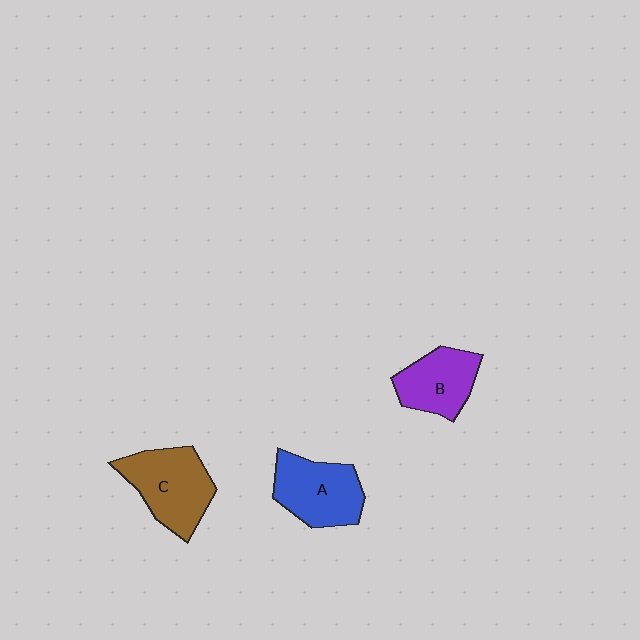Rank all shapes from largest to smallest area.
From largest to smallest: C (brown), A (blue), B (purple).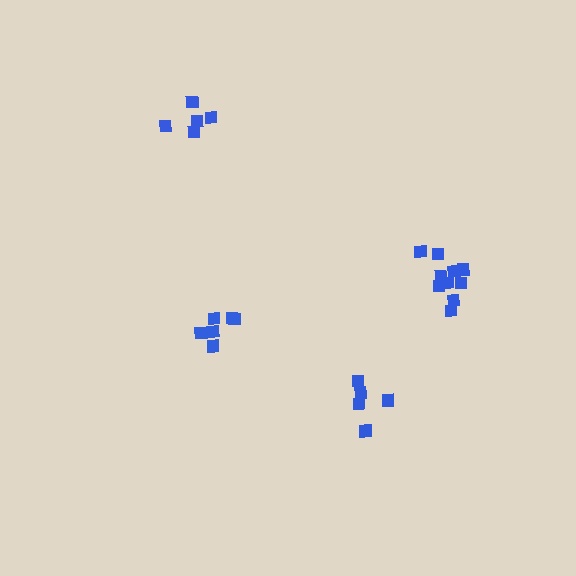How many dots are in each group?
Group 1: 10 dots, Group 2: 6 dots, Group 3: 5 dots, Group 4: 5 dots (26 total).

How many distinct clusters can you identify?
There are 4 distinct clusters.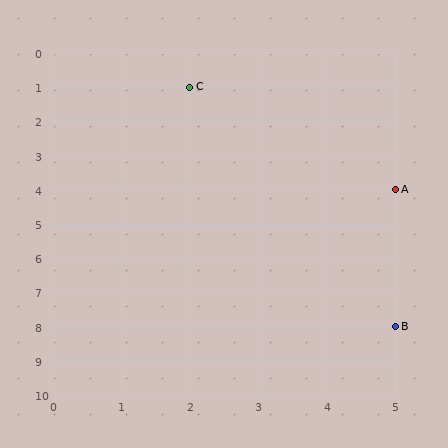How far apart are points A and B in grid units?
Points A and B are 4 rows apart.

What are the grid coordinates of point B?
Point B is at grid coordinates (5, 8).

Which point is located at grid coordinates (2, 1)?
Point C is at (2, 1).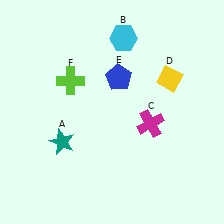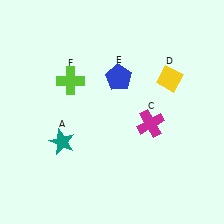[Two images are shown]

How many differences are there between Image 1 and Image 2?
There is 1 difference between the two images.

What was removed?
The cyan hexagon (B) was removed in Image 2.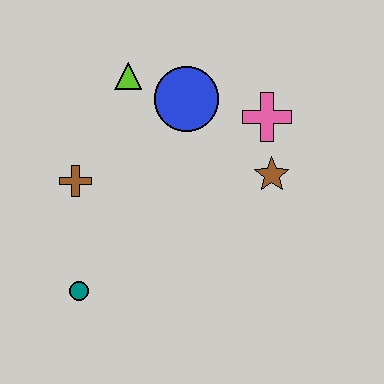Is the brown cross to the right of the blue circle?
No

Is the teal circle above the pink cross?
No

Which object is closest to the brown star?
The pink cross is closest to the brown star.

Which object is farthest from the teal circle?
The pink cross is farthest from the teal circle.